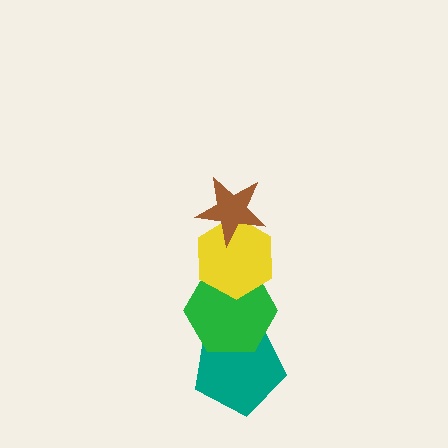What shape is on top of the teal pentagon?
The green hexagon is on top of the teal pentagon.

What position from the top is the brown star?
The brown star is 1st from the top.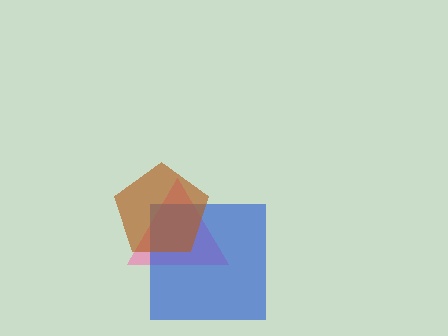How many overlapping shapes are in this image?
There are 3 overlapping shapes in the image.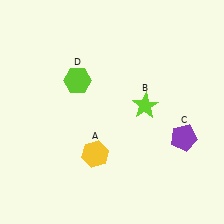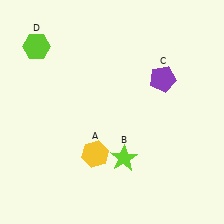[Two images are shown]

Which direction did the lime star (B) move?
The lime star (B) moved down.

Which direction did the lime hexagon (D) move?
The lime hexagon (D) moved left.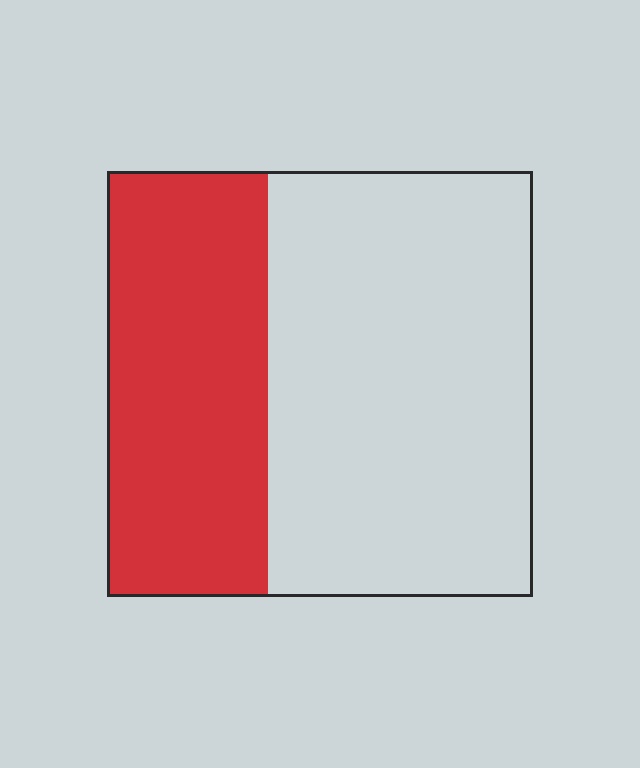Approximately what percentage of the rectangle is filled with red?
Approximately 40%.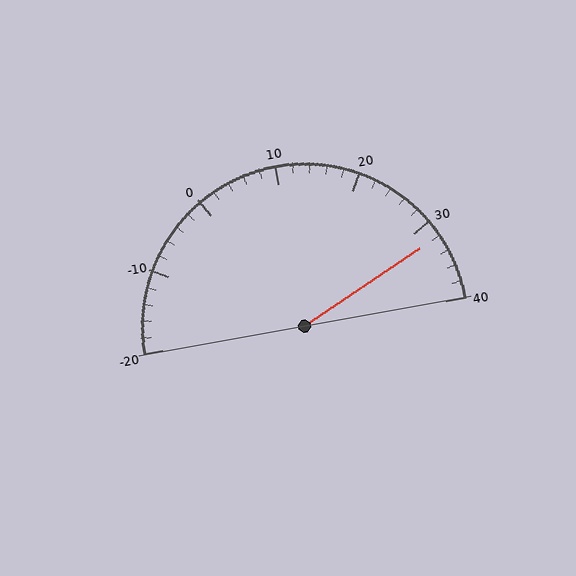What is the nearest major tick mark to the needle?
The nearest major tick mark is 30.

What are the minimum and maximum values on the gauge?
The gauge ranges from -20 to 40.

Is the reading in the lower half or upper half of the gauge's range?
The reading is in the upper half of the range (-20 to 40).